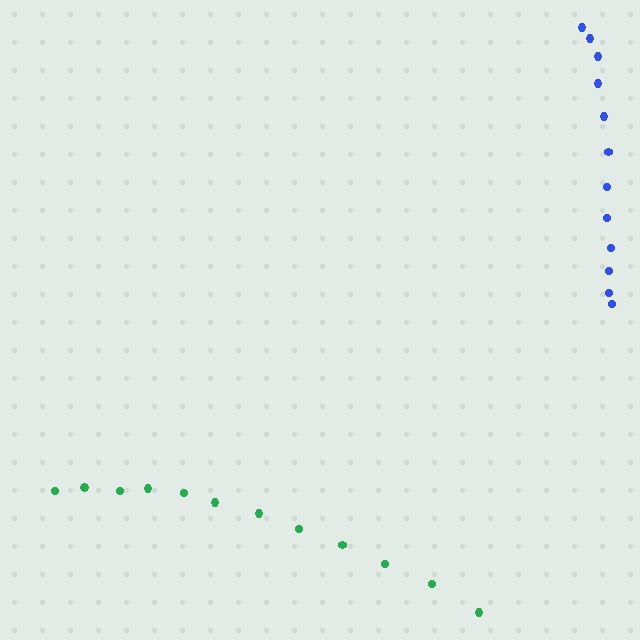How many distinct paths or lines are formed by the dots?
There are 2 distinct paths.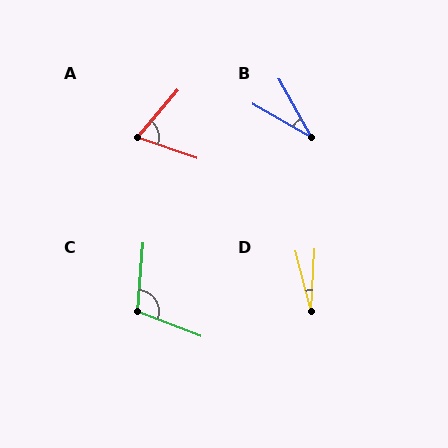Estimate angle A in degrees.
Approximately 69 degrees.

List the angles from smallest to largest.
D (18°), B (32°), A (69°), C (107°).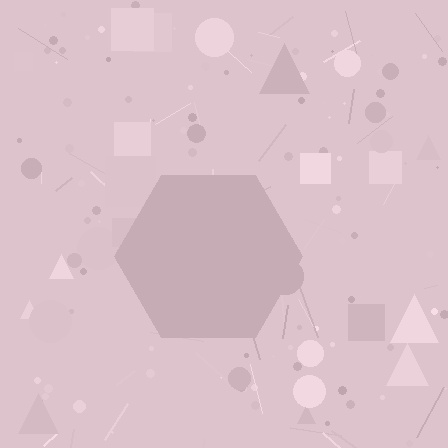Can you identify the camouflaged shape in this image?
The camouflaged shape is a hexagon.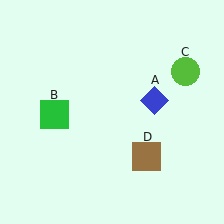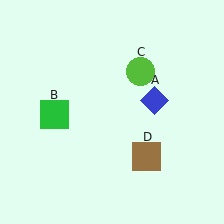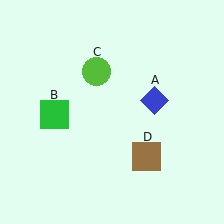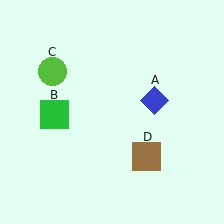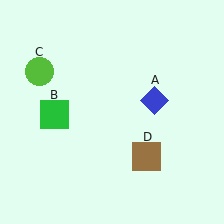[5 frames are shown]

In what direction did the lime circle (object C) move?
The lime circle (object C) moved left.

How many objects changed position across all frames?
1 object changed position: lime circle (object C).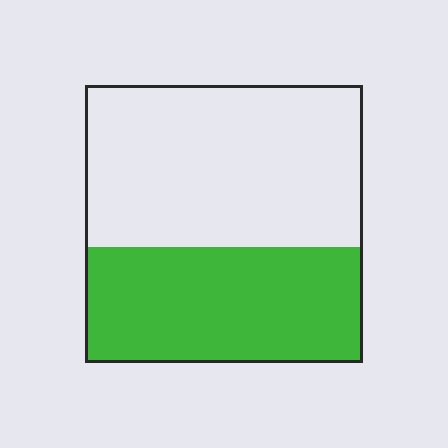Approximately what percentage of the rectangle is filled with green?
Approximately 40%.